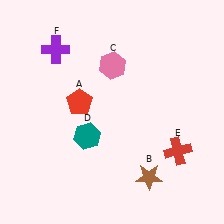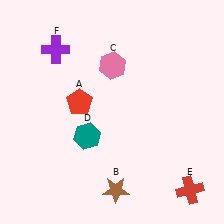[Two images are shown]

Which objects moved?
The objects that moved are: the brown star (B), the red cross (E).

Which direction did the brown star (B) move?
The brown star (B) moved left.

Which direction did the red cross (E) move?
The red cross (E) moved down.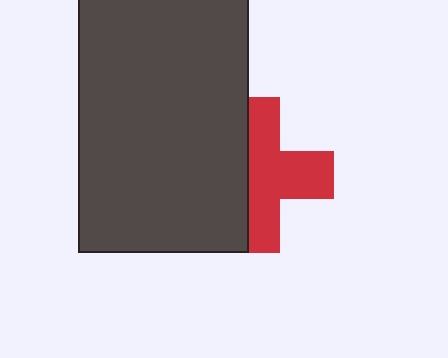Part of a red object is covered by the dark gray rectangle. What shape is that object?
It is a cross.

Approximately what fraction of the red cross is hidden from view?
Roughly 41% of the red cross is hidden behind the dark gray rectangle.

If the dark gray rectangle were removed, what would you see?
You would see the complete red cross.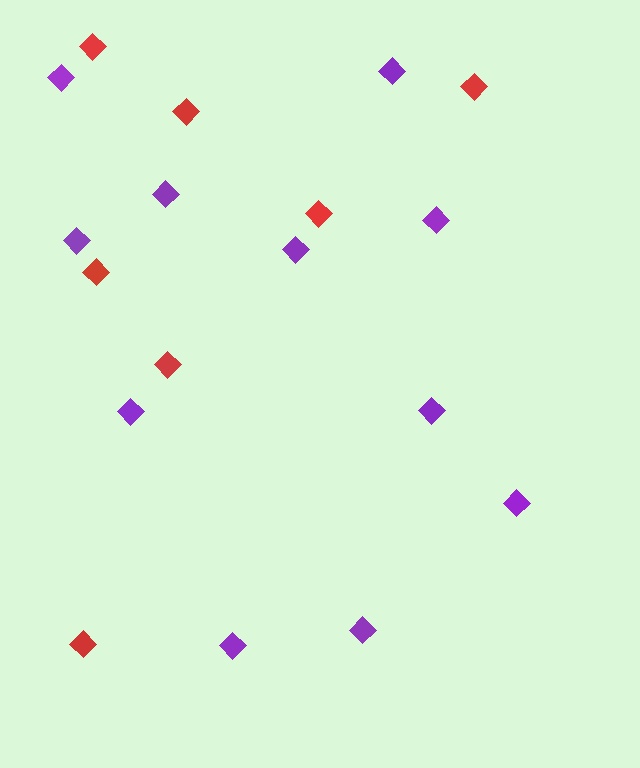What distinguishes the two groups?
There are 2 groups: one group of purple diamonds (11) and one group of red diamonds (7).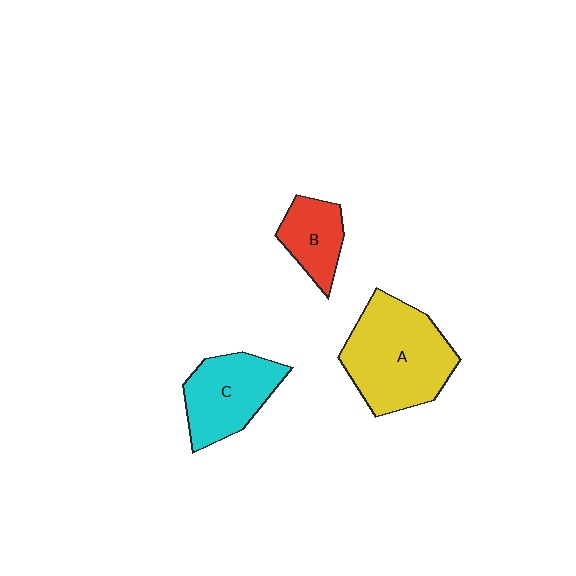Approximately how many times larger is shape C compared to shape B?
Approximately 1.5 times.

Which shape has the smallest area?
Shape B (red).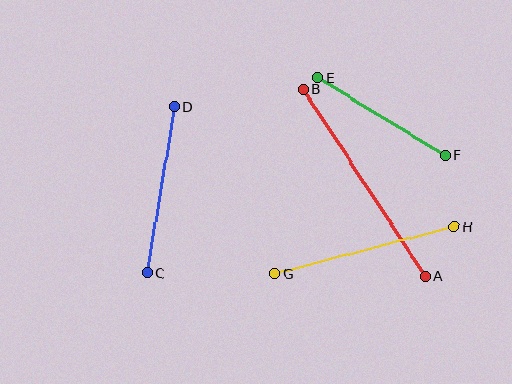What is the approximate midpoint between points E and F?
The midpoint is at approximately (381, 116) pixels.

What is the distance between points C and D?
The distance is approximately 169 pixels.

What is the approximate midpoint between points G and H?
The midpoint is at approximately (364, 250) pixels.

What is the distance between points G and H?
The distance is approximately 185 pixels.